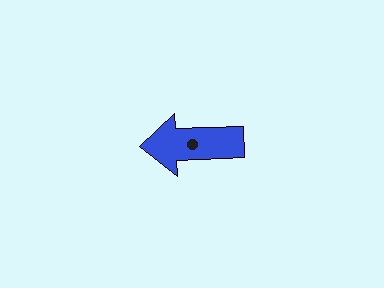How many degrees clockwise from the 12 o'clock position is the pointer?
Approximately 268 degrees.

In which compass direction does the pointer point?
West.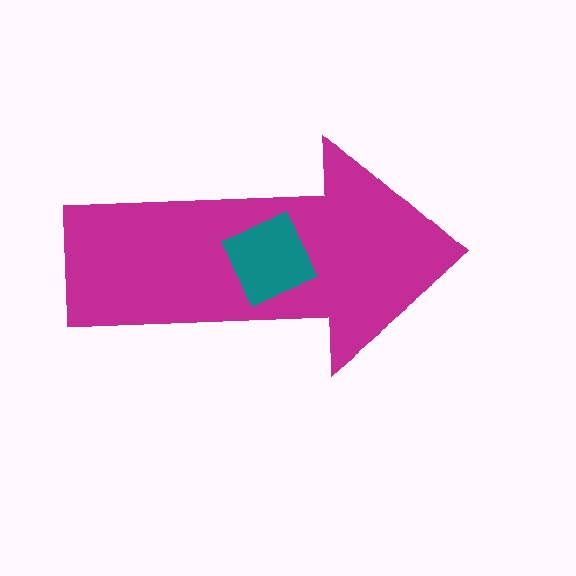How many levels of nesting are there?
2.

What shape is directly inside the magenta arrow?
The teal diamond.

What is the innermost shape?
The teal diamond.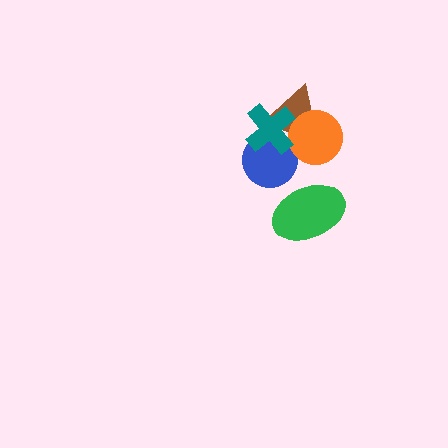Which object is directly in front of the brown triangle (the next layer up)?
The orange circle is directly in front of the brown triangle.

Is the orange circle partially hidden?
Yes, it is partially covered by another shape.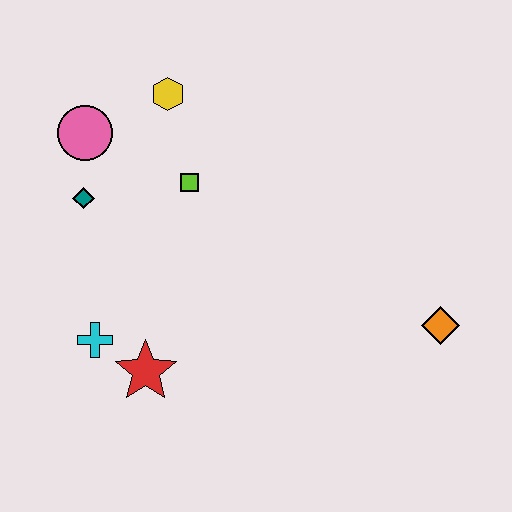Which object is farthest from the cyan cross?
The orange diamond is farthest from the cyan cross.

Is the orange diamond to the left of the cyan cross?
No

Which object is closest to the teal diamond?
The pink circle is closest to the teal diamond.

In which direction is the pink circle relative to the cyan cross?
The pink circle is above the cyan cross.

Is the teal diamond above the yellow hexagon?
No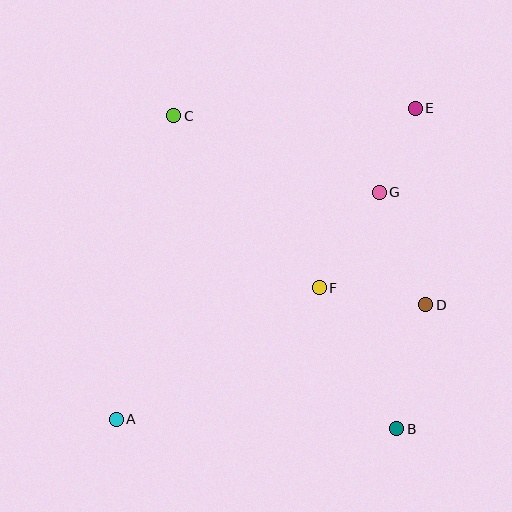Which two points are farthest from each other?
Points A and E are farthest from each other.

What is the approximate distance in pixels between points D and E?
The distance between D and E is approximately 197 pixels.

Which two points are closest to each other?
Points E and G are closest to each other.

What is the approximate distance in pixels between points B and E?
The distance between B and E is approximately 321 pixels.